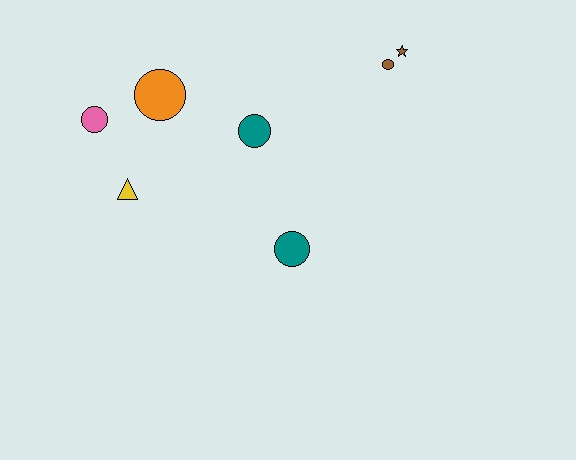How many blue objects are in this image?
There are no blue objects.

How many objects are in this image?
There are 7 objects.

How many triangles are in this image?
There is 1 triangle.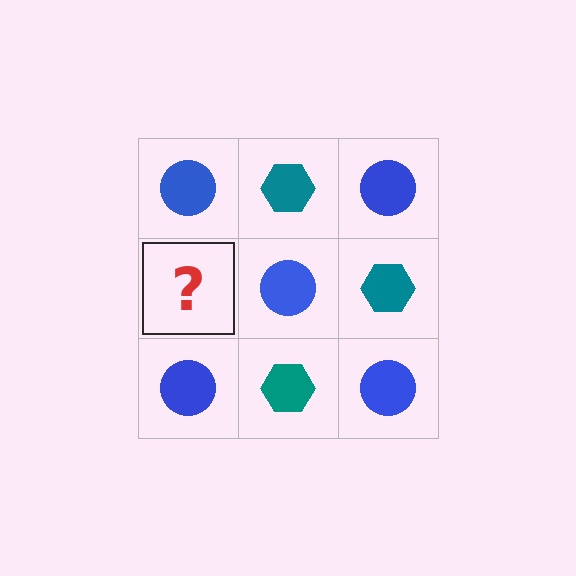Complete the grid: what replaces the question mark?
The question mark should be replaced with a teal hexagon.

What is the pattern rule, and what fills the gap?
The rule is that it alternates blue circle and teal hexagon in a checkerboard pattern. The gap should be filled with a teal hexagon.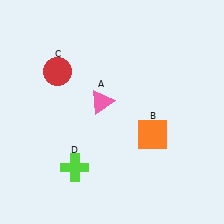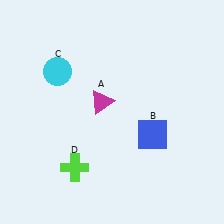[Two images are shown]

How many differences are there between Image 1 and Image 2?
There are 3 differences between the two images.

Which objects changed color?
A changed from pink to magenta. B changed from orange to blue. C changed from red to cyan.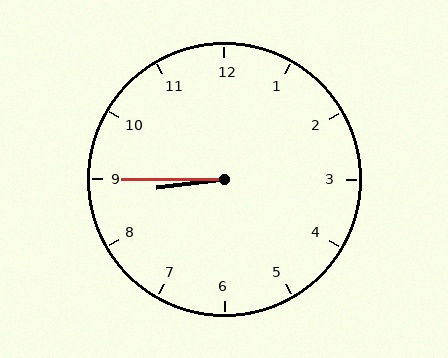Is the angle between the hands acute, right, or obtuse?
It is acute.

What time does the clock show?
8:45.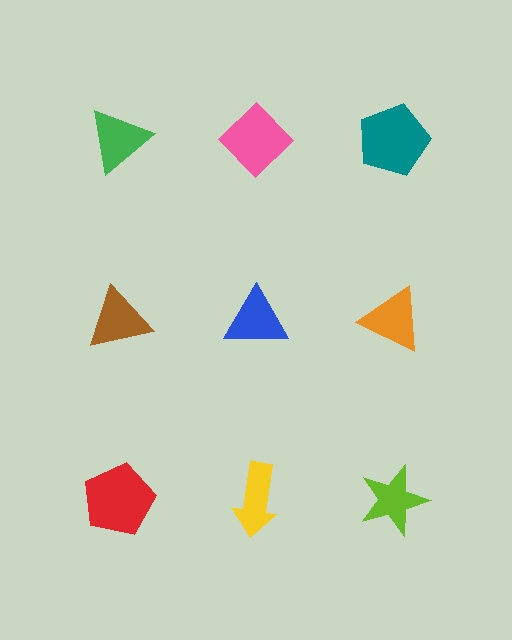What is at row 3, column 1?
A red pentagon.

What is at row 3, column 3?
A lime star.